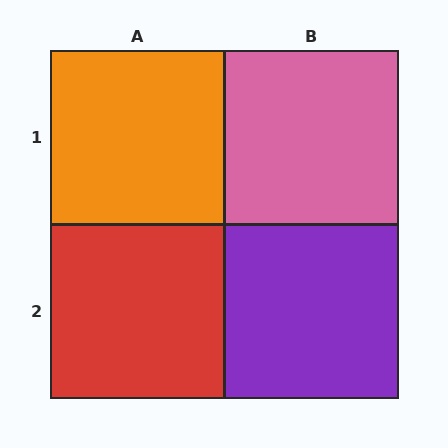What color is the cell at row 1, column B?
Pink.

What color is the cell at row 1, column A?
Orange.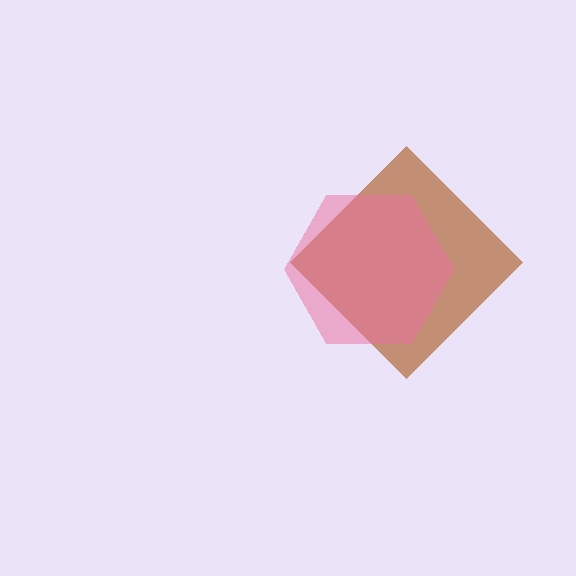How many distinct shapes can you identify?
There are 2 distinct shapes: a brown diamond, a pink hexagon.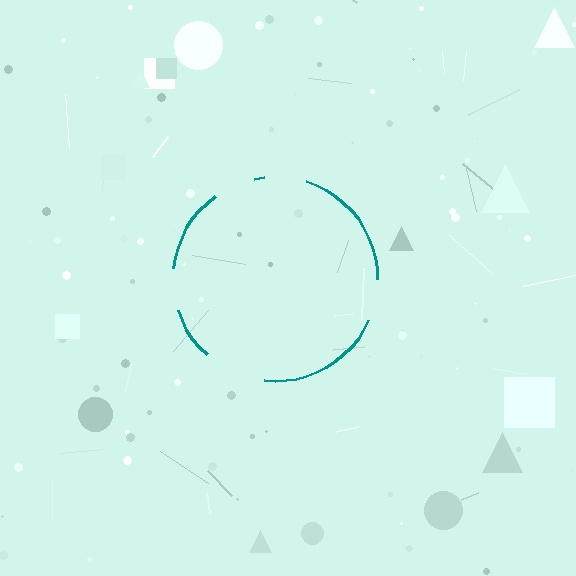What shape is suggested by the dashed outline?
The dashed outline suggests a circle.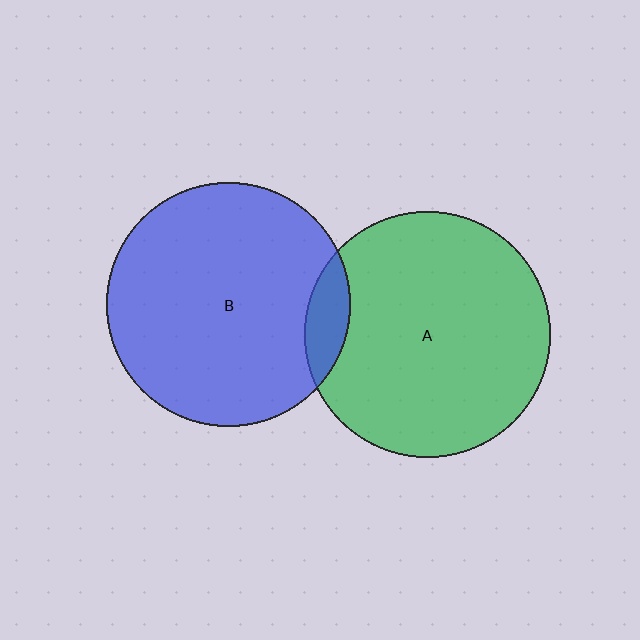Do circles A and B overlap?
Yes.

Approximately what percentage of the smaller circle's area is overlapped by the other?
Approximately 10%.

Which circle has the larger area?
Circle A (green).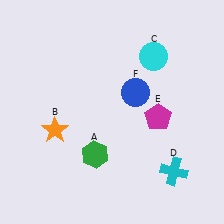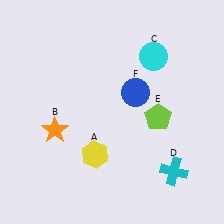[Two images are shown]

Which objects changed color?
A changed from green to yellow. E changed from magenta to lime.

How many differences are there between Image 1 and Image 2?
There are 2 differences between the two images.